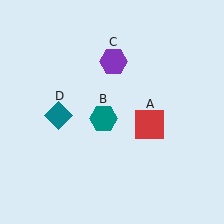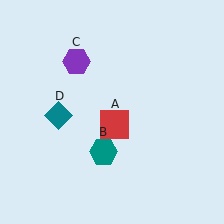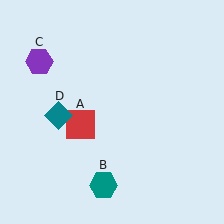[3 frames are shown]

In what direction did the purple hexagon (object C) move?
The purple hexagon (object C) moved left.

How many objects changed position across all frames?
3 objects changed position: red square (object A), teal hexagon (object B), purple hexagon (object C).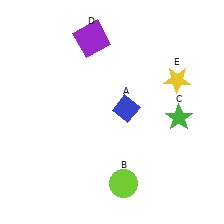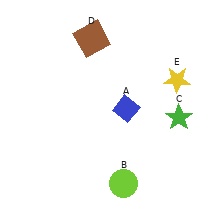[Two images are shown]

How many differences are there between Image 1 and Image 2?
There is 1 difference between the two images.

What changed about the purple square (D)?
In Image 1, D is purple. In Image 2, it changed to brown.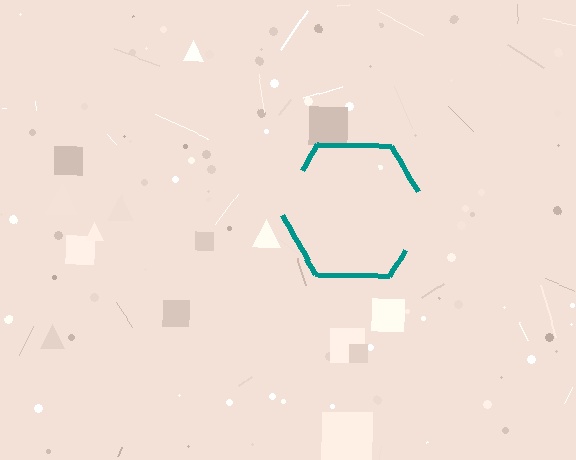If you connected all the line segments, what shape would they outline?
They would outline a hexagon.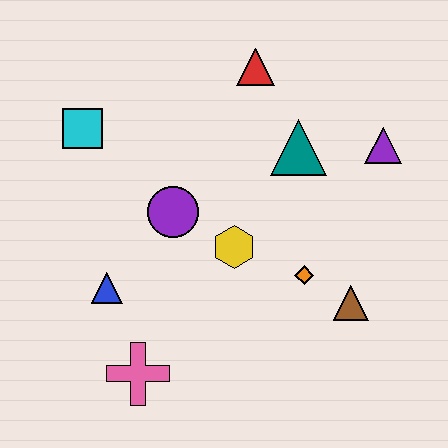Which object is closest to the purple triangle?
The teal triangle is closest to the purple triangle.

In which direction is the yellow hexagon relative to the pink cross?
The yellow hexagon is above the pink cross.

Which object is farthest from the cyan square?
The brown triangle is farthest from the cyan square.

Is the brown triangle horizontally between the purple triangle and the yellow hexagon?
Yes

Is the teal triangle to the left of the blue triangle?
No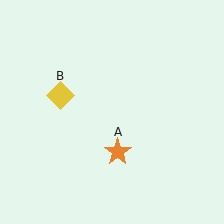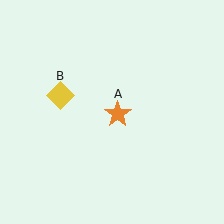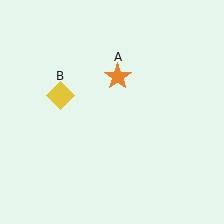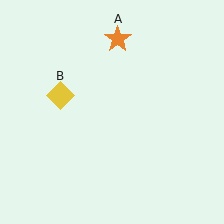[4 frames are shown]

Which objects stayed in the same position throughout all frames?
Yellow diamond (object B) remained stationary.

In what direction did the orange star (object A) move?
The orange star (object A) moved up.